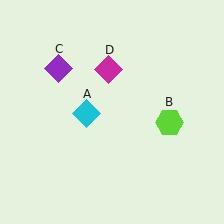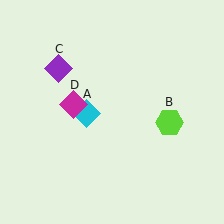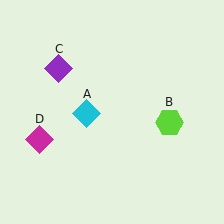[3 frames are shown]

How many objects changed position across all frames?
1 object changed position: magenta diamond (object D).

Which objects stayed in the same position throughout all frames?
Cyan diamond (object A) and lime hexagon (object B) and purple diamond (object C) remained stationary.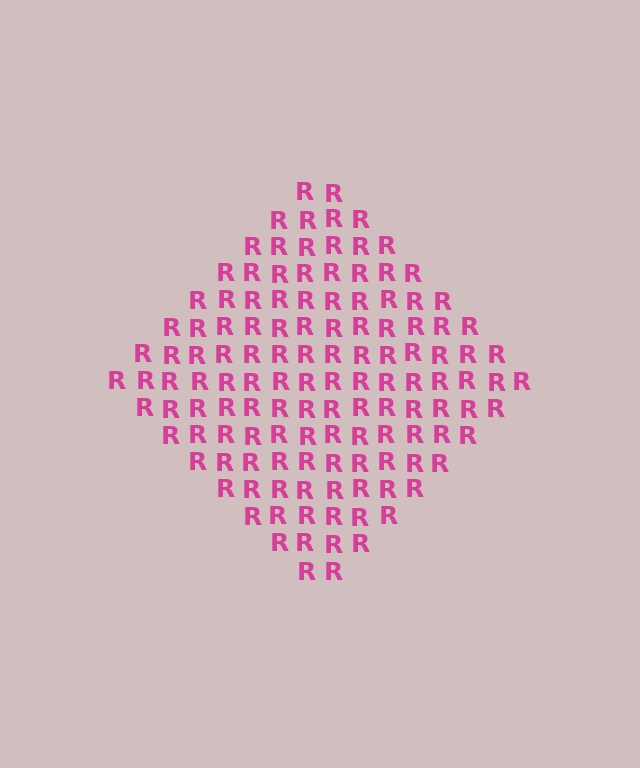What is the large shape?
The large shape is a diamond.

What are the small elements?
The small elements are letter R's.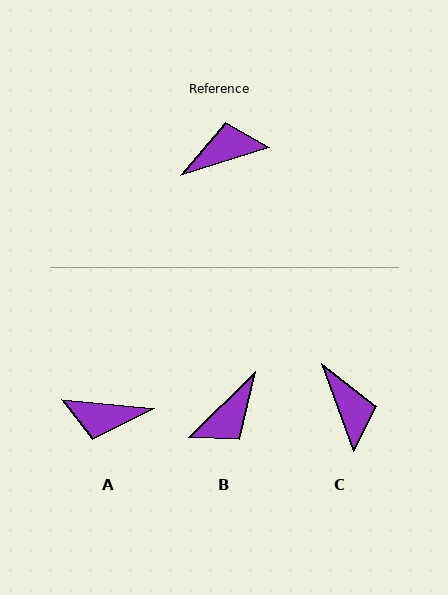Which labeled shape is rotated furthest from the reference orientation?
A, about 157 degrees away.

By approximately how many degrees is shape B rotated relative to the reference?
Approximately 153 degrees clockwise.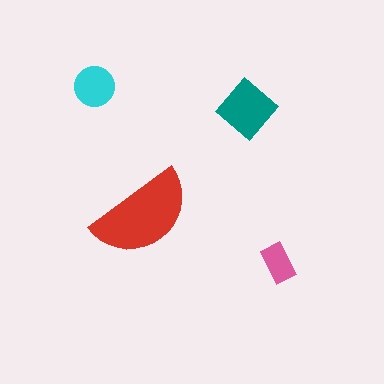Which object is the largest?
The red semicircle.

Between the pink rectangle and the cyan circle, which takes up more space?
The cyan circle.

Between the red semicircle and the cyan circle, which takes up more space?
The red semicircle.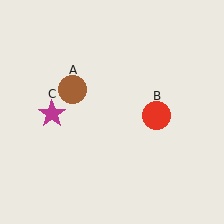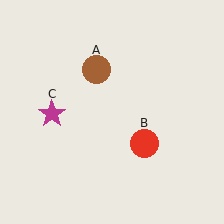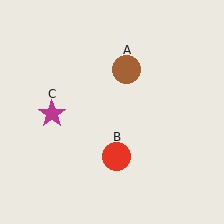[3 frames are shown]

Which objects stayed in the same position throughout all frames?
Magenta star (object C) remained stationary.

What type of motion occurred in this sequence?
The brown circle (object A), red circle (object B) rotated clockwise around the center of the scene.